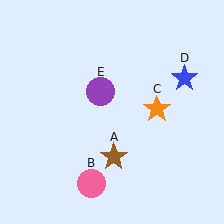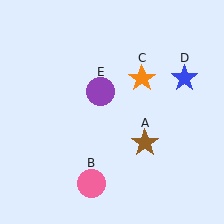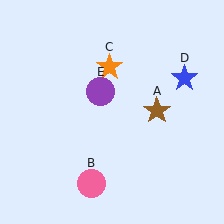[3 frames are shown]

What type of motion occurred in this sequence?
The brown star (object A), orange star (object C) rotated counterclockwise around the center of the scene.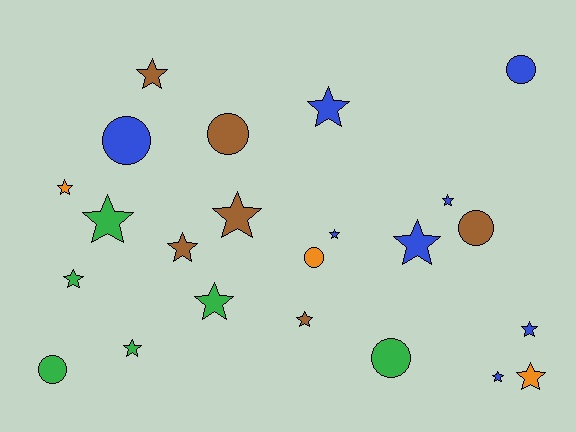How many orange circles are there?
There is 1 orange circle.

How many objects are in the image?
There are 23 objects.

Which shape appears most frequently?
Star, with 16 objects.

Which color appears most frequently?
Blue, with 8 objects.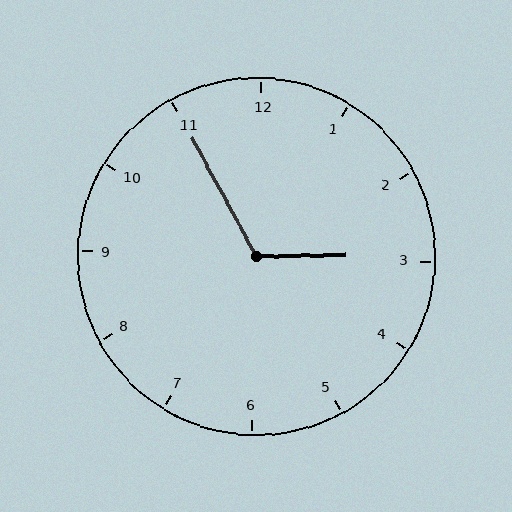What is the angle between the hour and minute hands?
Approximately 118 degrees.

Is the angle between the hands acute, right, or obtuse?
It is obtuse.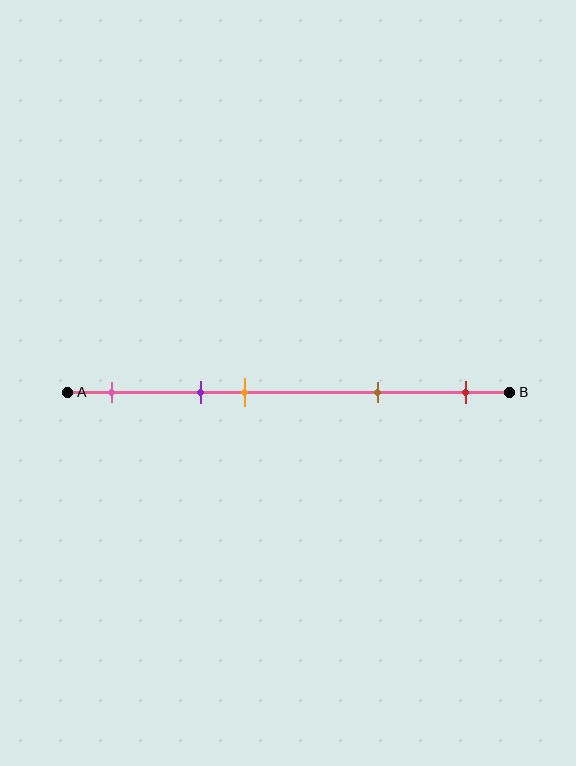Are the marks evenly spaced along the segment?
No, the marks are not evenly spaced.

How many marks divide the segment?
There are 5 marks dividing the segment.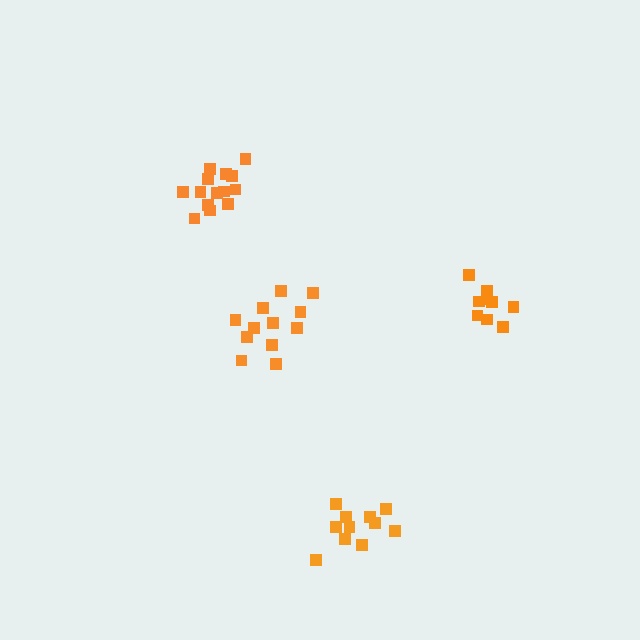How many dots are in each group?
Group 1: 11 dots, Group 2: 10 dots, Group 3: 12 dots, Group 4: 14 dots (47 total).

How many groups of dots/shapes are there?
There are 4 groups.